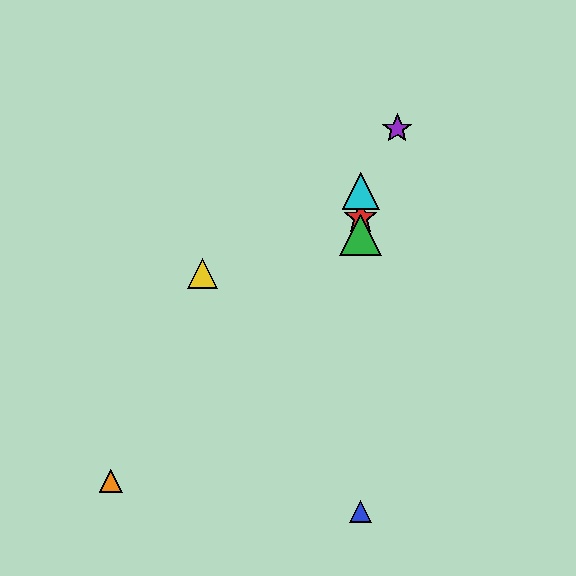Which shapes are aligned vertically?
The red star, the blue triangle, the green triangle, the cyan triangle are aligned vertically.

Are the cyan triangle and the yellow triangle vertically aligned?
No, the cyan triangle is at x≈361 and the yellow triangle is at x≈202.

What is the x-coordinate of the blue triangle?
The blue triangle is at x≈361.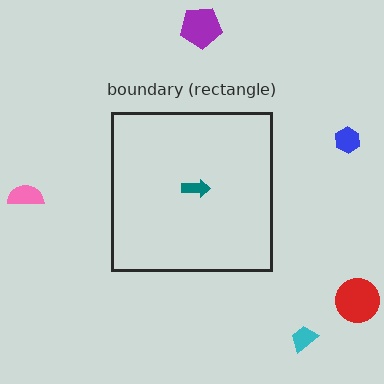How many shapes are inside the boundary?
1 inside, 5 outside.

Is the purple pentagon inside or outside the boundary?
Outside.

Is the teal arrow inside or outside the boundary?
Inside.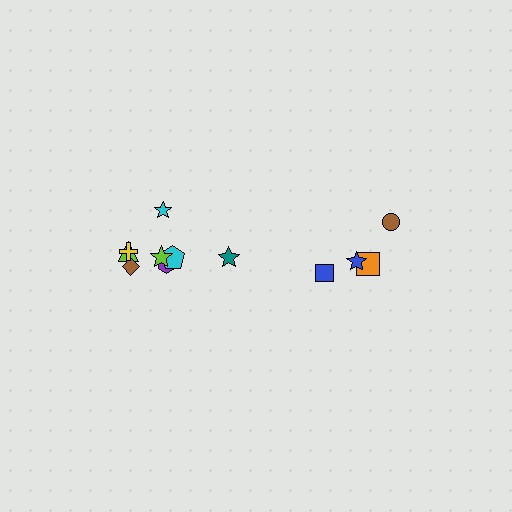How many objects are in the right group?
There are 4 objects.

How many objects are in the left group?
There are 8 objects.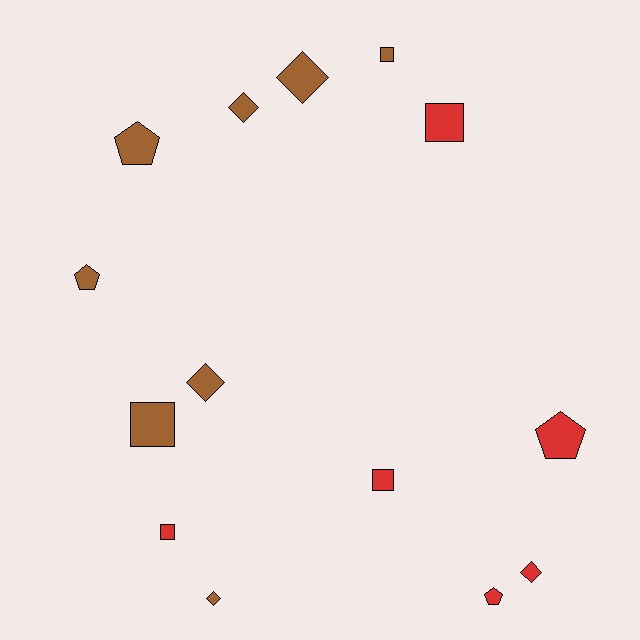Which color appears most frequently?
Brown, with 8 objects.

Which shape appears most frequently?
Diamond, with 5 objects.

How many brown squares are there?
There are 2 brown squares.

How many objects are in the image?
There are 14 objects.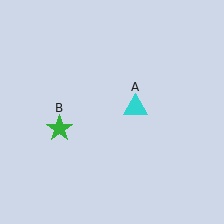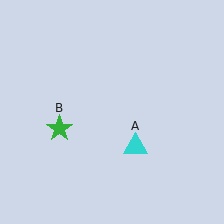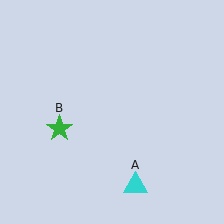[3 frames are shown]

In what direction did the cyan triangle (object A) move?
The cyan triangle (object A) moved down.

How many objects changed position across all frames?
1 object changed position: cyan triangle (object A).